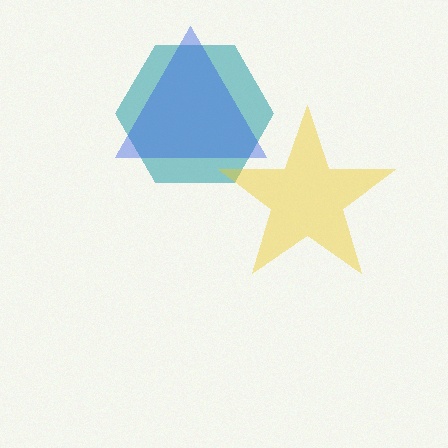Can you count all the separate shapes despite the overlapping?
Yes, there are 3 separate shapes.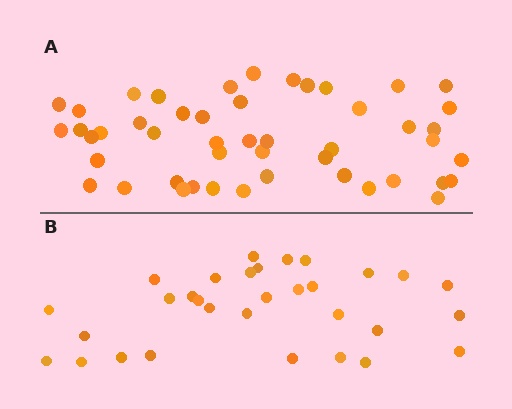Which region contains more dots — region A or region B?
Region A (the top region) has more dots.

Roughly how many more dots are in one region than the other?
Region A has approximately 15 more dots than region B.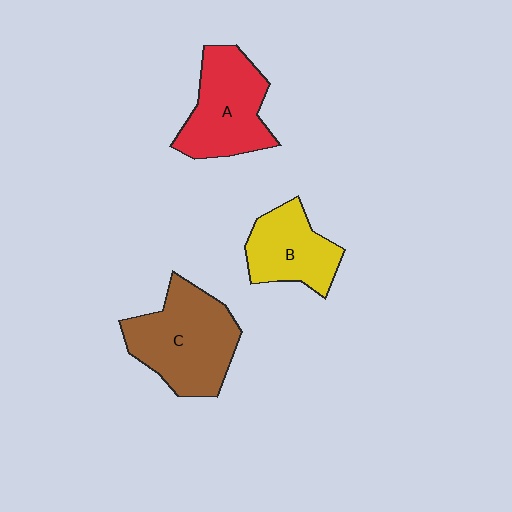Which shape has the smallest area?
Shape B (yellow).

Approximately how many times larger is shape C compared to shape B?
Approximately 1.5 times.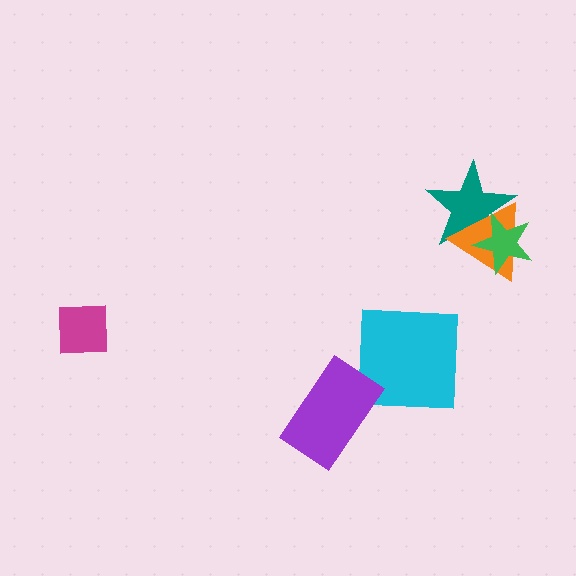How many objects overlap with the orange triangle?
2 objects overlap with the orange triangle.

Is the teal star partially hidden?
Yes, it is partially covered by another shape.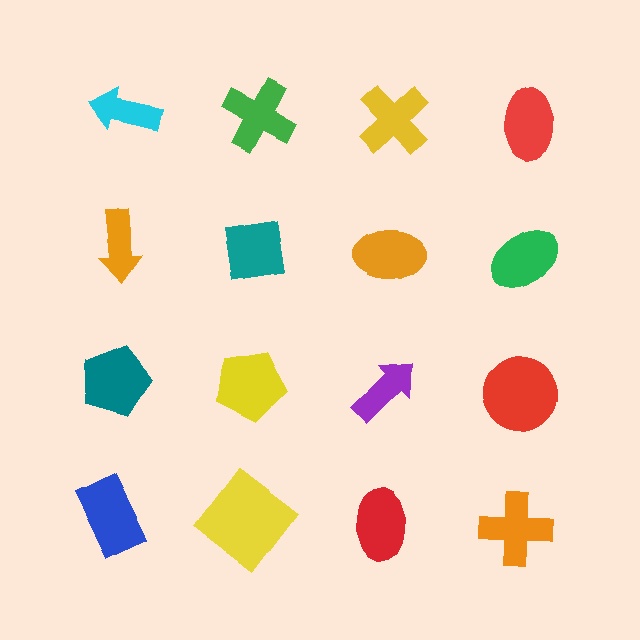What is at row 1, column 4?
A red ellipse.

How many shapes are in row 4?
4 shapes.